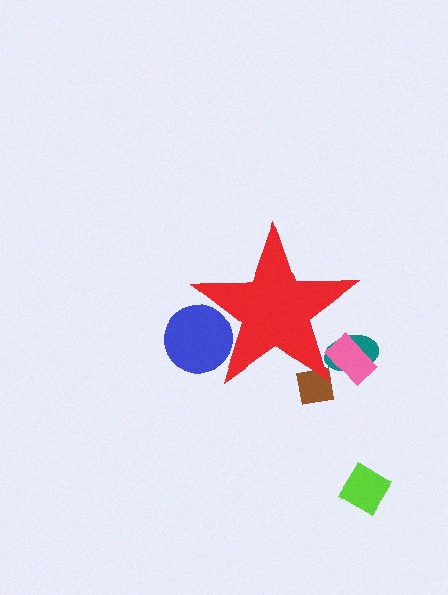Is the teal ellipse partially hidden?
Yes, the teal ellipse is partially hidden behind the red star.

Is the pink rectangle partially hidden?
Yes, the pink rectangle is partially hidden behind the red star.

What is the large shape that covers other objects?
A red star.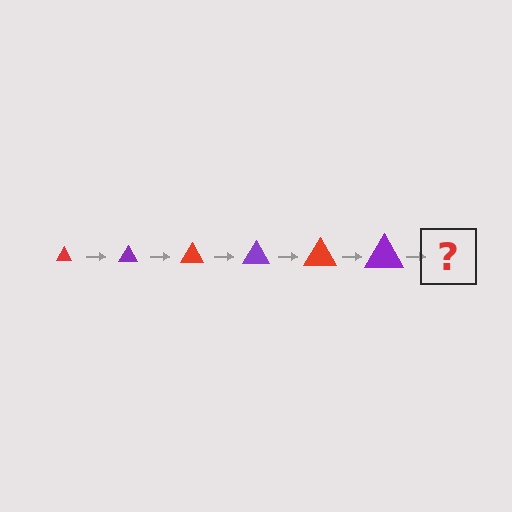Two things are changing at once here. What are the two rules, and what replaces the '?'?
The two rules are that the triangle grows larger each step and the color cycles through red and purple. The '?' should be a red triangle, larger than the previous one.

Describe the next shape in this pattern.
It should be a red triangle, larger than the previous one.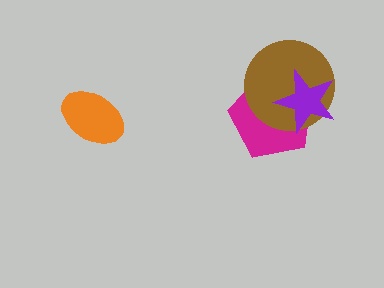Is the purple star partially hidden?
No, no other shape covers it.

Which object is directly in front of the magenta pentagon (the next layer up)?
The brown circle is directly in front of the magenta pentagon.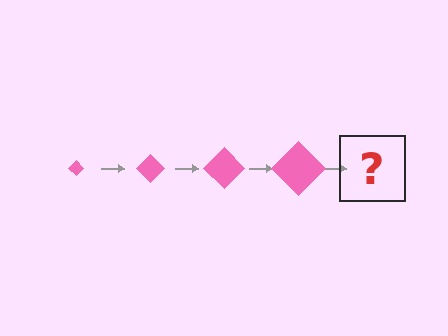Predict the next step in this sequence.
The next step is a pink diamond, larger than the previous one.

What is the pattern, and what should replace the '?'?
The pattern is that the diamond gets progressively larger each step. The '?' should be a pink diamond, larger than the previous one.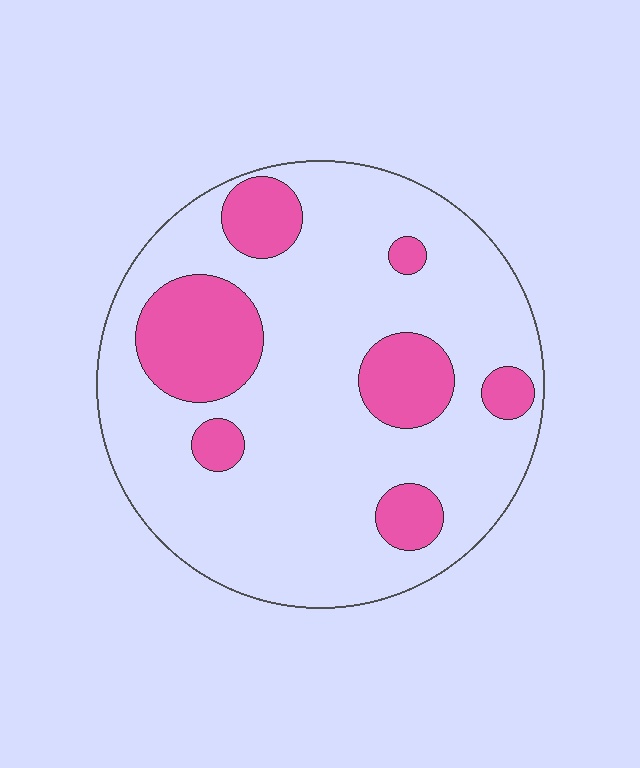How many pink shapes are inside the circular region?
7.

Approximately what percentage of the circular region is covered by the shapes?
Approximately 20%.